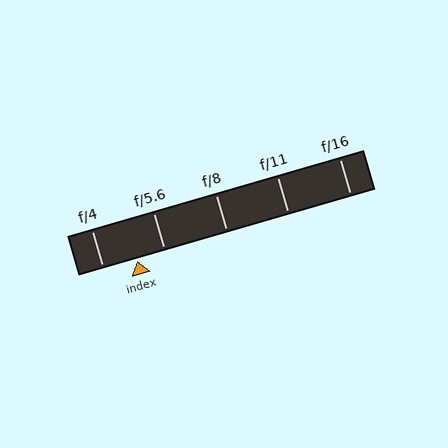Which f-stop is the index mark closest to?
The index mark is closest to f/5.6.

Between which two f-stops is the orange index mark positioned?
The index mark is between f/4 and f/5.6.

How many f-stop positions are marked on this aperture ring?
There are 5 f-stop positions marked.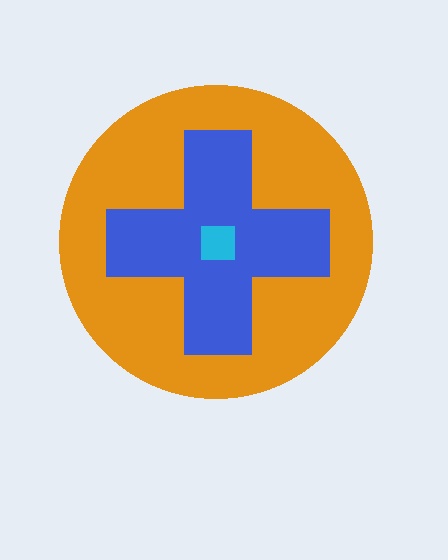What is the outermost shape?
The orange circle.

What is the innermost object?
The cyan square.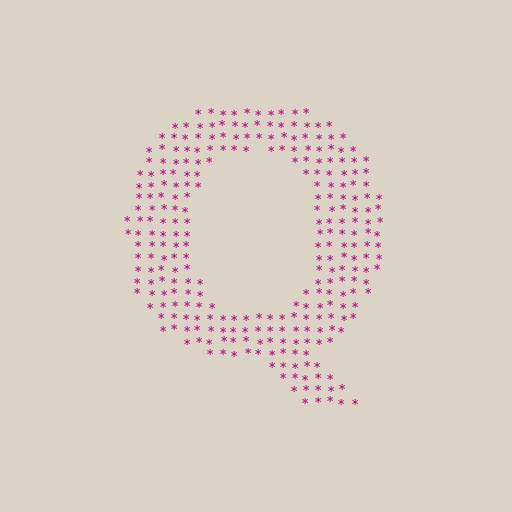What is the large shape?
The large shape is the letter Q.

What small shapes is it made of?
It is made of small asterisks.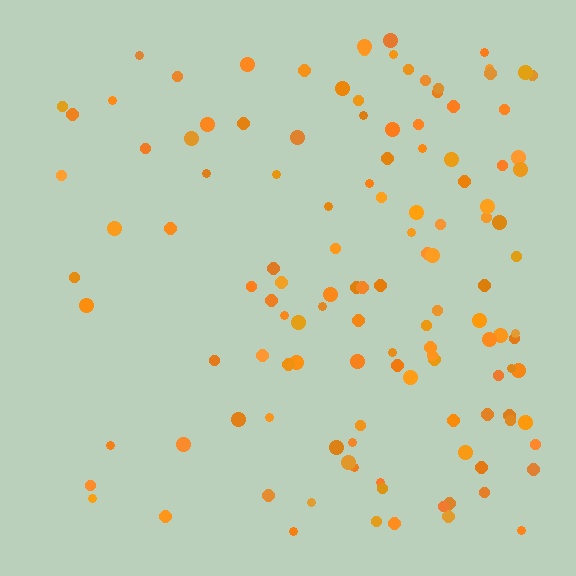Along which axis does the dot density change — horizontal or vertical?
Horizontal.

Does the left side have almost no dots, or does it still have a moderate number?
Still a moderate number, just noticeably fewer than the right.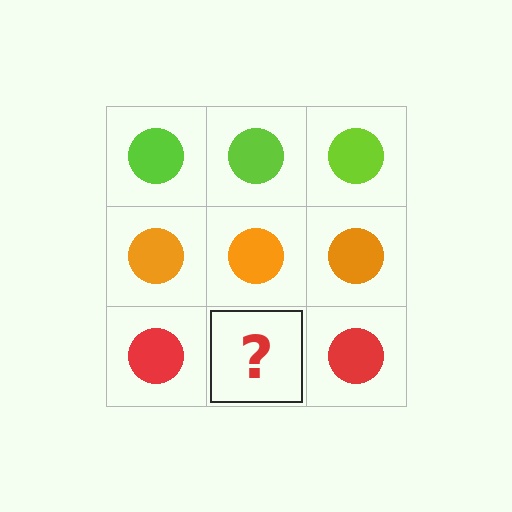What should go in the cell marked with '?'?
The missing cell should contain a red circle.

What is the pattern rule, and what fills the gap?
The rule is that each row has a consistent color. The gap should be filled with a red circle.